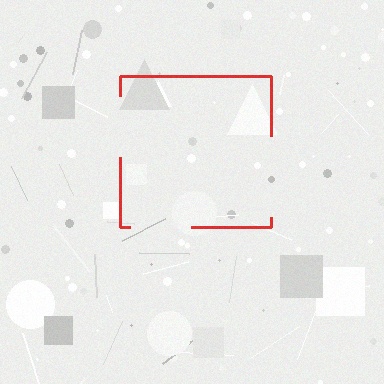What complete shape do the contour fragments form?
The contour fragments form a square.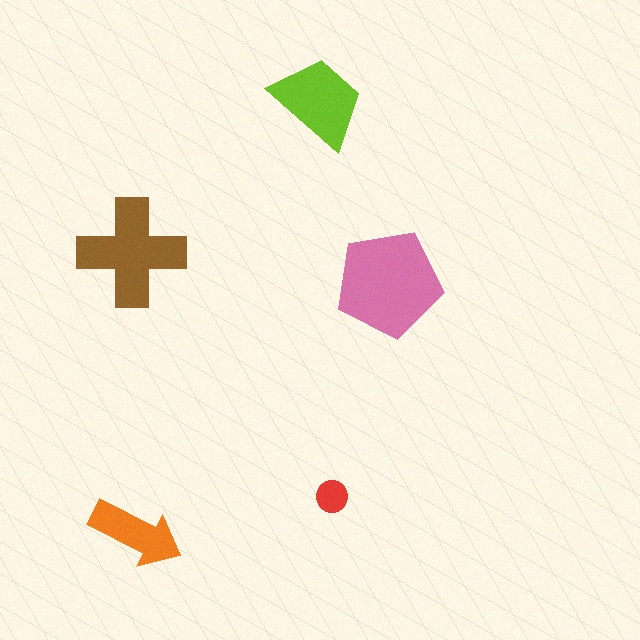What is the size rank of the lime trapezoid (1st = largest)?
3rd.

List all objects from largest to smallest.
The pink pentagon, the brown cross, the lime trapezoid, the orange arrow, the red circle.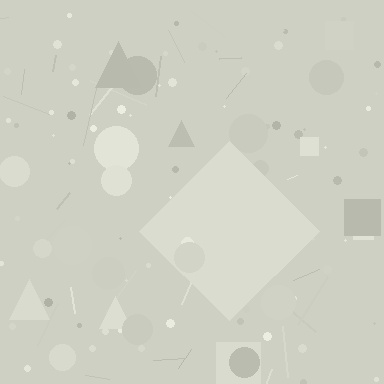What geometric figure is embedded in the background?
A diamond is embedded in the background.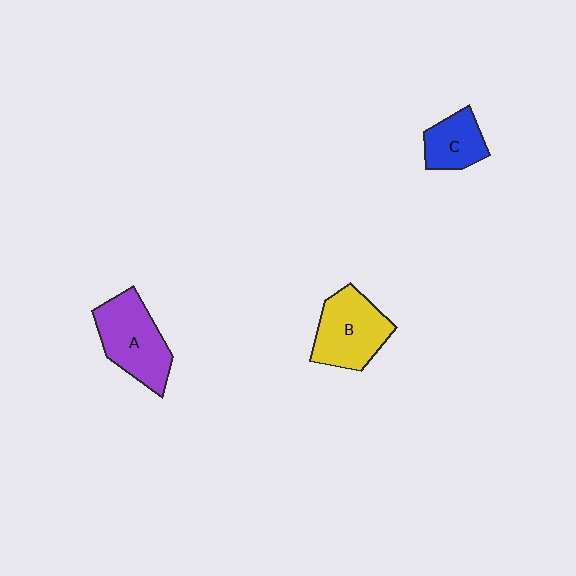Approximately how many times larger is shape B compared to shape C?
Approximately 1.6 times.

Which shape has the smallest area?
Shape C (blue).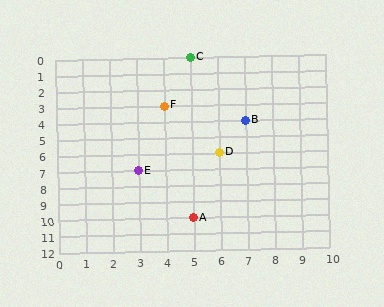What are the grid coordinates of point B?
Point B is at grid coordinates (7, 4).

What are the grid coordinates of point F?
Point F is at grid coordinates (4, 3).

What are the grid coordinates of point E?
Point E is at grid coordinates (3, 7).